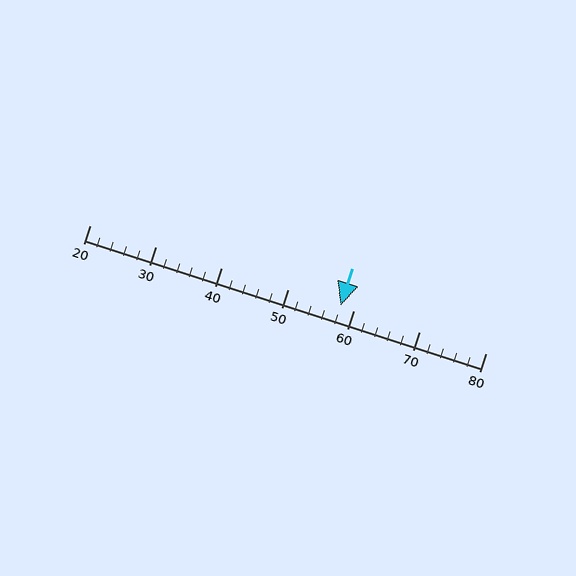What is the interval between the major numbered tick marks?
The major tick marks are spaced 10 units apart.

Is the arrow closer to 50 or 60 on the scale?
The arrow is closer to 60.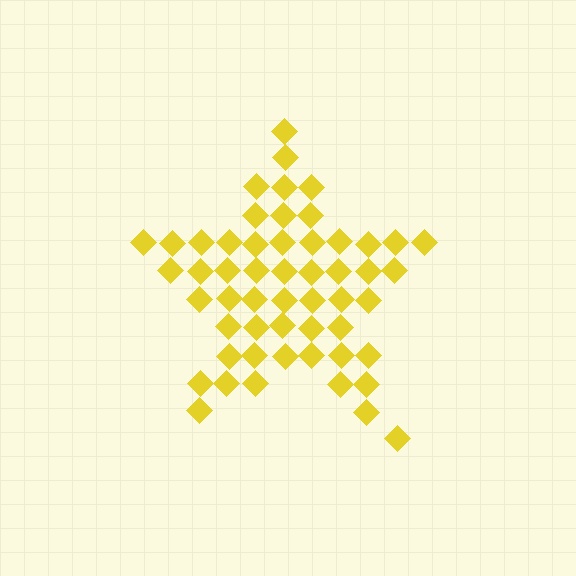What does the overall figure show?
The overall figure shows a star.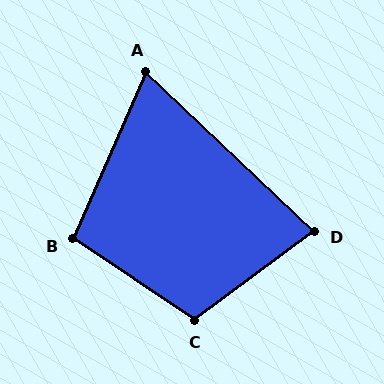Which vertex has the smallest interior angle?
A, at approximately 71 degrees.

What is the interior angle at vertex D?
Approximately 80 degrees (acute).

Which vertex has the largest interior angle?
C, at approximately 109 degrees.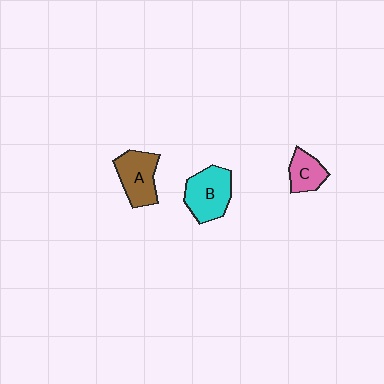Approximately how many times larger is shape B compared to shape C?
Approximately 1.7 times.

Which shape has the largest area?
Shape B (cyan).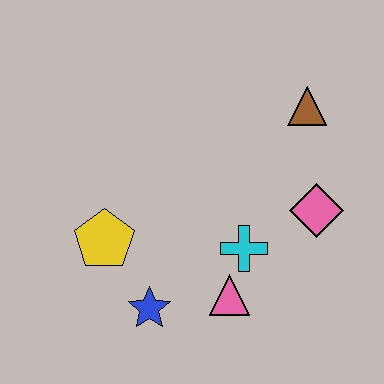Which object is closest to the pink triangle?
The cyan cross is closest to the pink triangle.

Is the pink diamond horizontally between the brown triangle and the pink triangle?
No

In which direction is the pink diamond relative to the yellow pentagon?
The pink diamond is to the right of the yellow pentagon.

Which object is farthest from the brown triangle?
The blue star is farthest from the brown triangle.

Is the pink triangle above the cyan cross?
No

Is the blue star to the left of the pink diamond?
Yes